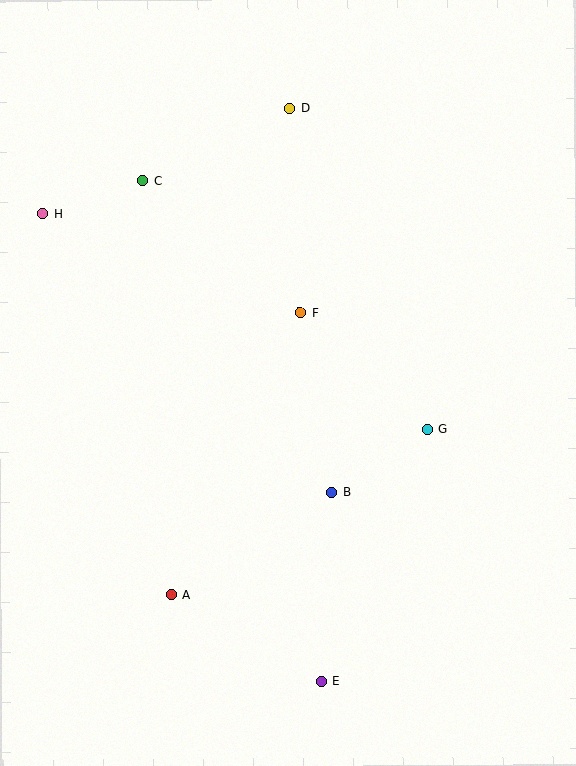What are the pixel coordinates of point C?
Point C is at (143, 181).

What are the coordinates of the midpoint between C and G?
The midpoint between C and G is at (285, 305).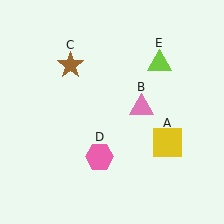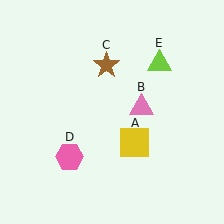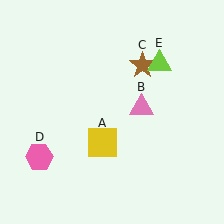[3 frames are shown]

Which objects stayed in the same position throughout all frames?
Pink triangle (object B) and lime triangle (object E) remained stationary.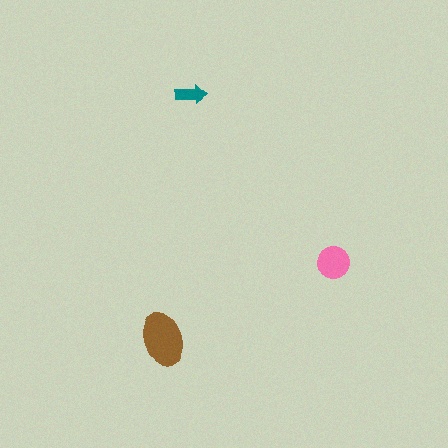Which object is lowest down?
The brown ellipse is bottommost.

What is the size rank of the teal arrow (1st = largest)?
3rd.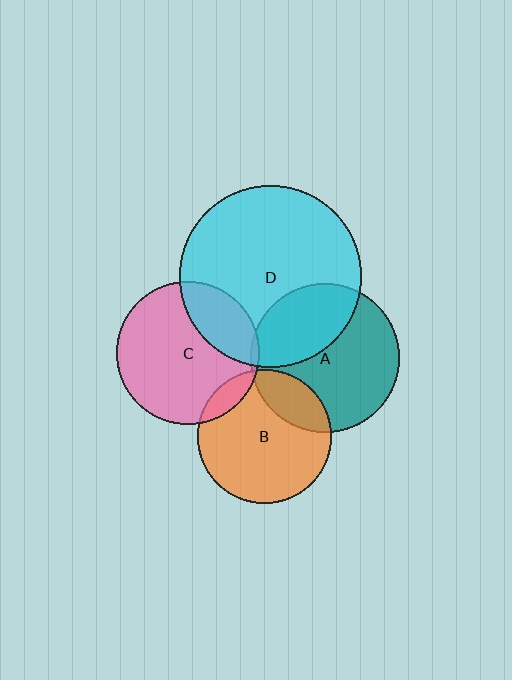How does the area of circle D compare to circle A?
Approximately 1.5 times.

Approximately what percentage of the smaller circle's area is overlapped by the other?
Approximately 25%.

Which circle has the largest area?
Circle D (cyan).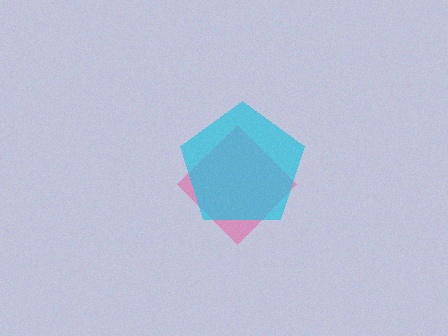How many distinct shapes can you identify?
There are 2 distinct shapes: a pink diamond, a cyan pentagon.